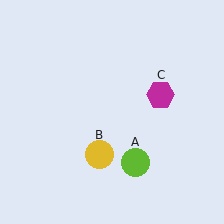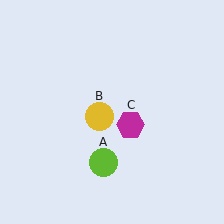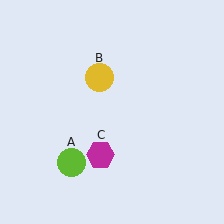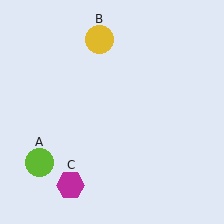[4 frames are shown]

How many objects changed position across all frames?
3 objects changed position: lime circle (object A), yellow circle (object B), magenta hexagon (object C).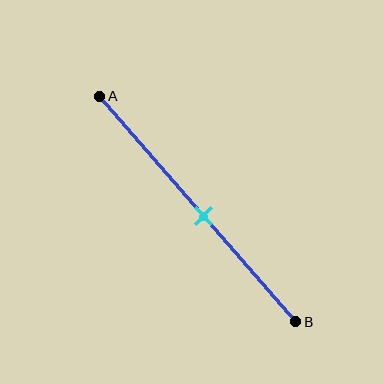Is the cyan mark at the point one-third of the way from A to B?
No, the mark is at about 55% from A, not at the 33% one-third point.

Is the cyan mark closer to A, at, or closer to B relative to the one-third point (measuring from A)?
The cyan mark is closer to point B than the one-third point of segment AB.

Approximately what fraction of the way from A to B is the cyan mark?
The cyan mark is approximately 55% of the way from A to B.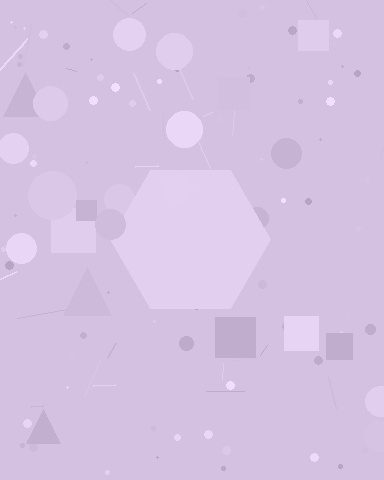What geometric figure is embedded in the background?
A hexagon is embedded in the background.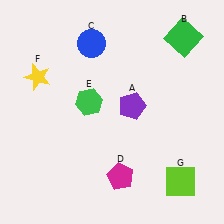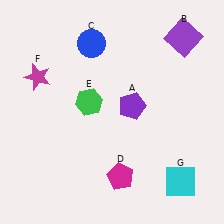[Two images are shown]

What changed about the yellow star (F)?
In Image 1, F is yellow. In Image 2, it changed to magenta.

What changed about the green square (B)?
In Image 1, B is green. In Image 2, it changed to purple.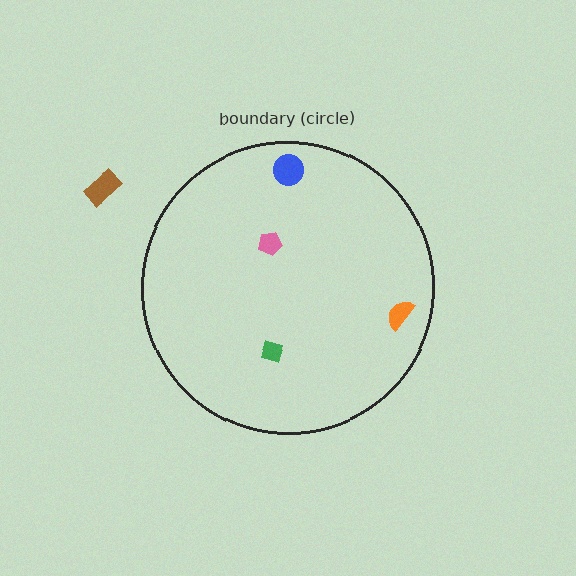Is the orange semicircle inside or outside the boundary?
Inside.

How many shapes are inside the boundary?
4 inside, 1 outside.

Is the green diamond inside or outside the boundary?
Inside.